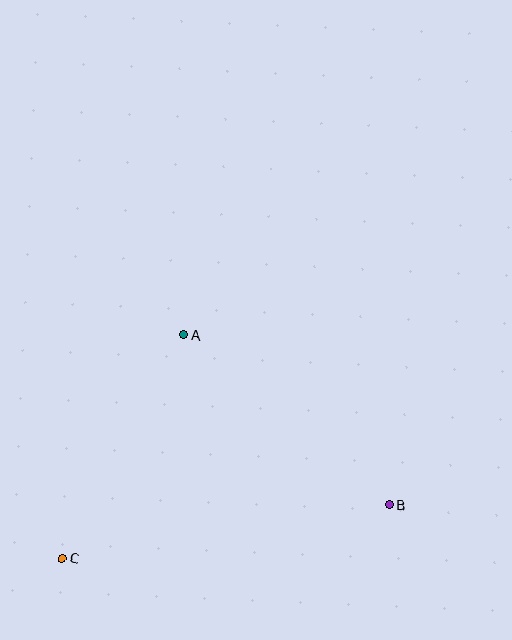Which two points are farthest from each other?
Points B and C are farthest from each other.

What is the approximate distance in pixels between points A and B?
The distance between A and B is approximately 267 pixels.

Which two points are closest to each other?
Points A and C are closest to each other.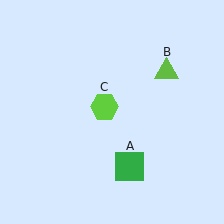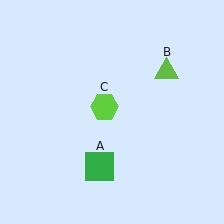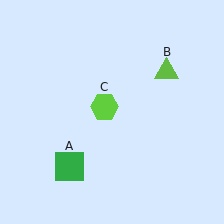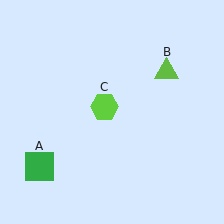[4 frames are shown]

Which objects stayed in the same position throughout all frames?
Lime triangle (object B) and lime hexagon (object C) remained stationary.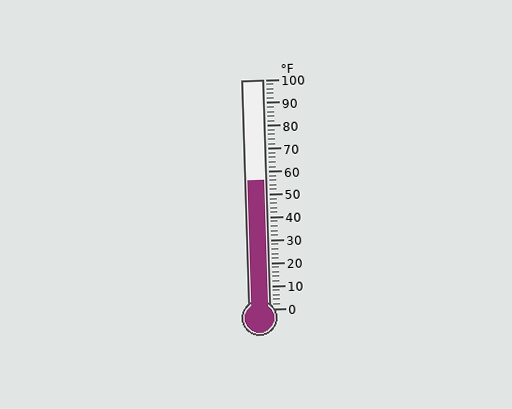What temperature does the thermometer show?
The thermometer shows approximately 56°F.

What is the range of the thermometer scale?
The thermometer scale ranges from 0°F to 100°F.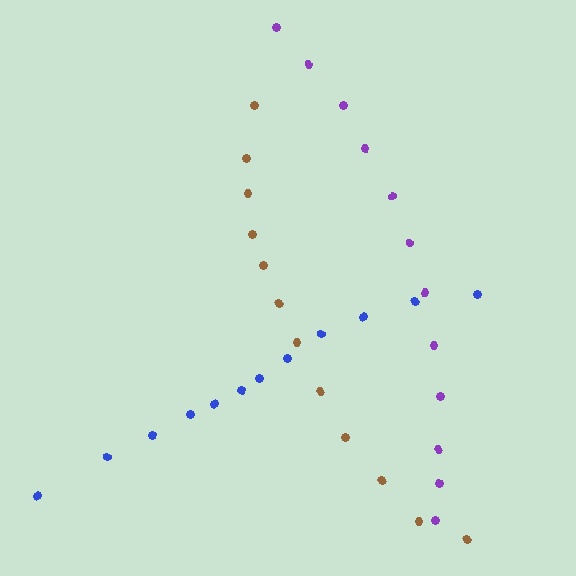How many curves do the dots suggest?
There are 3 distinct paths.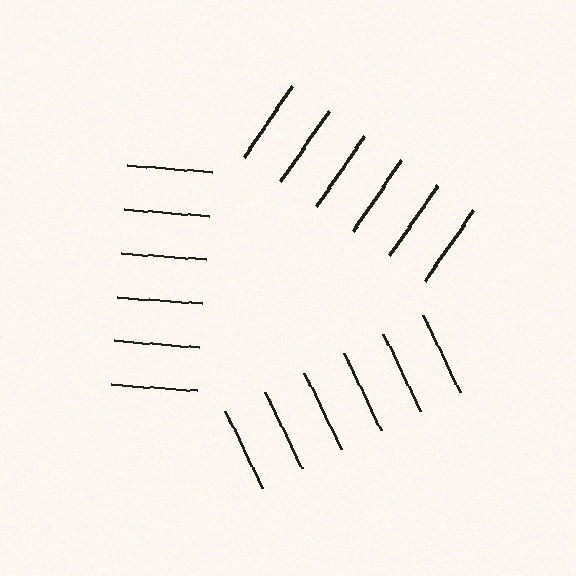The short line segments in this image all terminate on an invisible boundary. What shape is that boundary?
An illusory triangle — the line segments terminate on its edges but no continuous stroke is drawn.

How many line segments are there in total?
18 — 6 along each of the 3 edges.